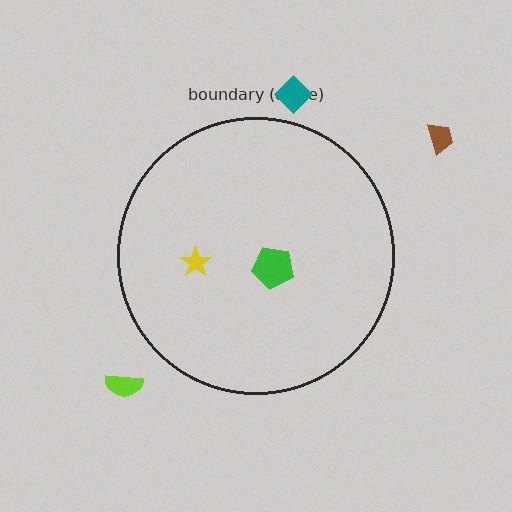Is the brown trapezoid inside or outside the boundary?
Outside.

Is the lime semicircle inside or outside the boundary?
Outside.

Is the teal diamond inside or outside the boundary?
Outside.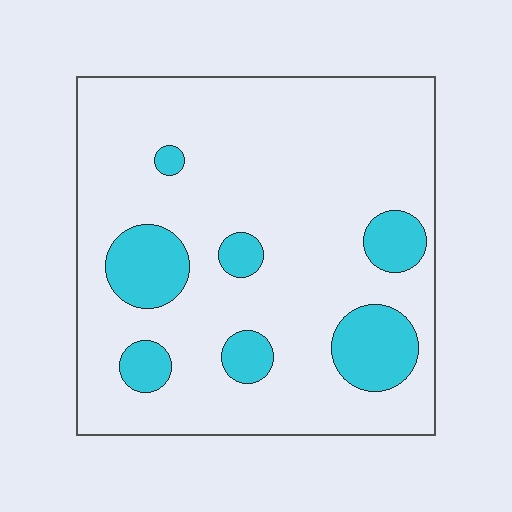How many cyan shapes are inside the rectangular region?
7.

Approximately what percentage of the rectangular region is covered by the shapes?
Approximately 15%.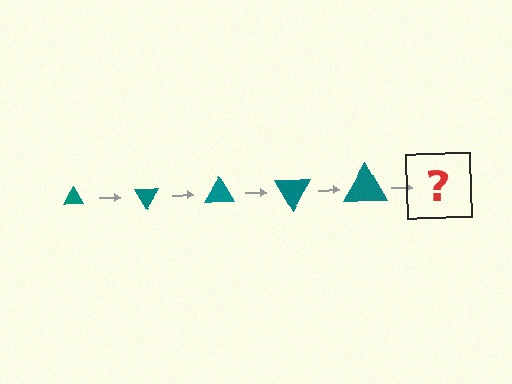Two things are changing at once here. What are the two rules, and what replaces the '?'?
The two rules are that the triangle grows larger each step and it rotates 60 degrees each step. The '?' should be a triangle, larger than the previous one and rotated 300 degrees from the start.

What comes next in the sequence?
The next element should be a triangle, larger than the previous one and rotated 300 degrees from the start.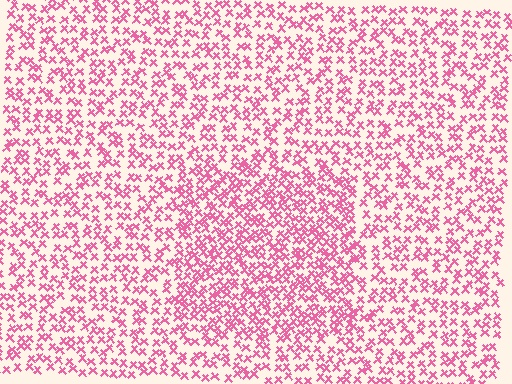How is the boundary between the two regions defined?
The boundary is defined by a change in element density (approximately 1.6x ratio). All elements are the same color, size, and shape.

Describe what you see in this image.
The image contains small pink elements arranged at two different densities. A rectangle-shaped region is visible where the elements are more densely packed than the surrounding area.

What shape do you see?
I see a rectangle.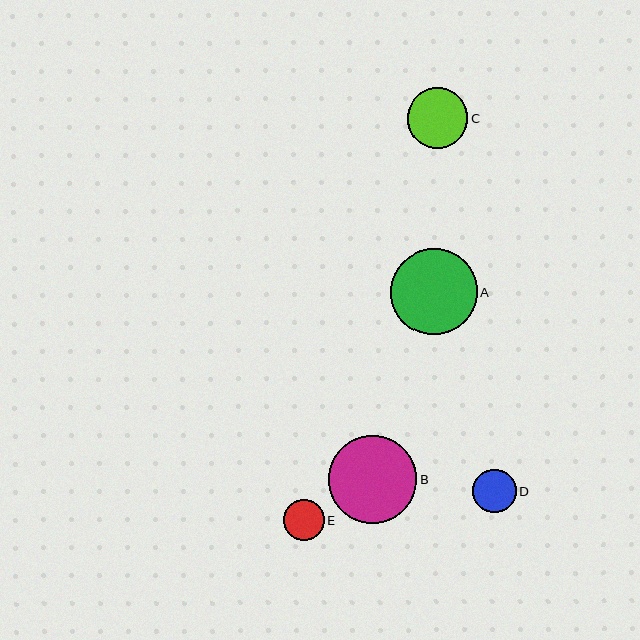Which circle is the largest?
Circle B is the largest with a size of approximately 88 pixels.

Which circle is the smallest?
Circle E is the smallest with a size of approximately 41 pixels.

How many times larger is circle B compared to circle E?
Circle B is approximately 2.2 times the size of circle E.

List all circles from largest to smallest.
From largest to smallest: B, A, C, D, E.